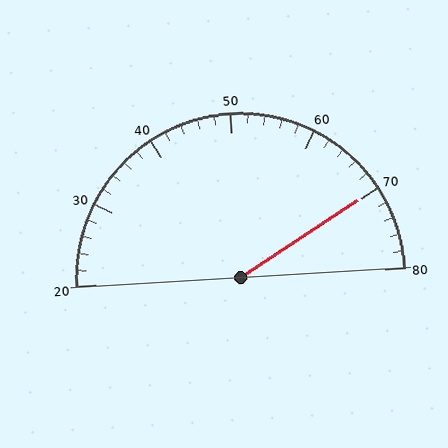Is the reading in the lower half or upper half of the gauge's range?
The reading is in the upper half of the range (20 to 80).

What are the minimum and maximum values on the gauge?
The gauge ranges from 20 to 80.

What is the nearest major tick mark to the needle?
The nearest major tick mark is 70.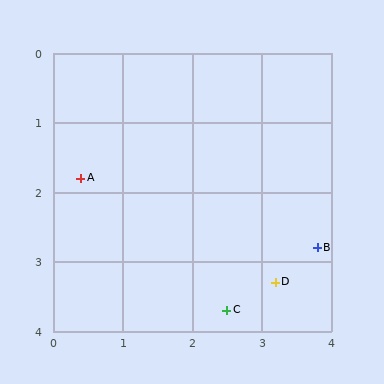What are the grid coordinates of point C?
Point C is at approximately (2.5, 3.7).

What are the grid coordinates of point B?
Point B is at approximately (3.8, 2.8).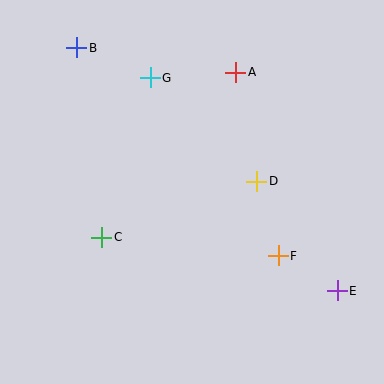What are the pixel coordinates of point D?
Point D is at (257, 181).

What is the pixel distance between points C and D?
The distance between C and D is 165 pixels.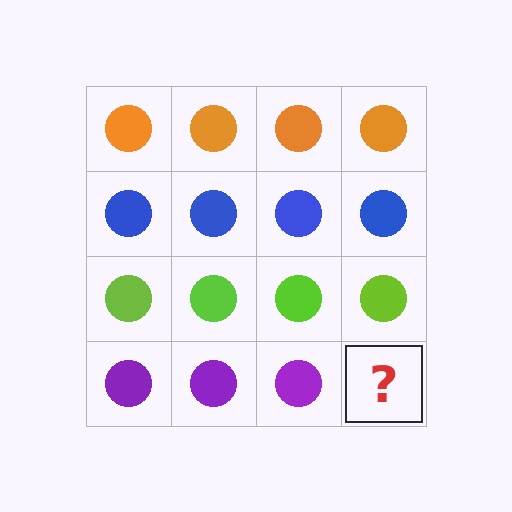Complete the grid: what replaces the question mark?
The question mark should be replaced with a purple circle.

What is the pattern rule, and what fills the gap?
The rule is that each row has a consistent color. The gap should be filled with a purple circle.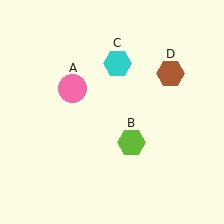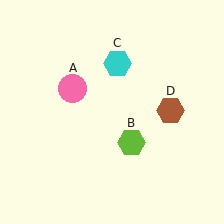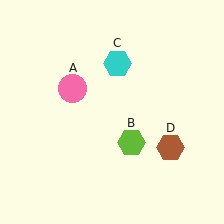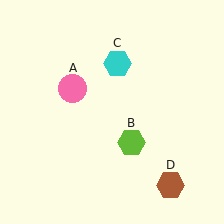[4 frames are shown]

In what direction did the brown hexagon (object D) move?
The brown hexagon (object D) moved down.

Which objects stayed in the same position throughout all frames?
Pink circle (object A) and lime hexagon (object B) and cyan hexagon (object C) remained stationary.